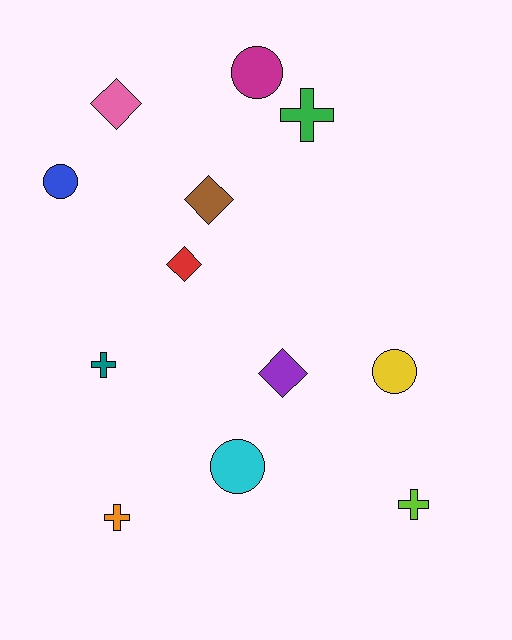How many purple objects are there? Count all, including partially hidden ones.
There is 1 purple object.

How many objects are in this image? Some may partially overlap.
There are 12 objects.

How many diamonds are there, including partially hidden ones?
There are 4 diamonds.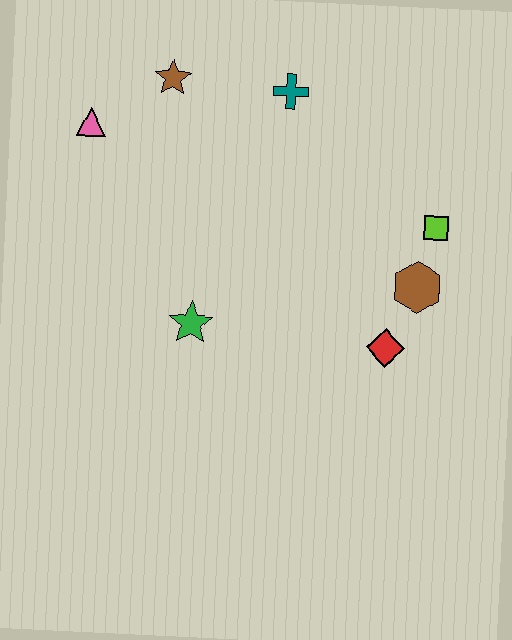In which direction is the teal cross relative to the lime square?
The teal cross is to the left of the lime square.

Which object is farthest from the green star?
The lime square is farthest from the green star.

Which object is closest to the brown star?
The pink triangle is closest to the brown star.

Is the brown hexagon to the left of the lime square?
Yes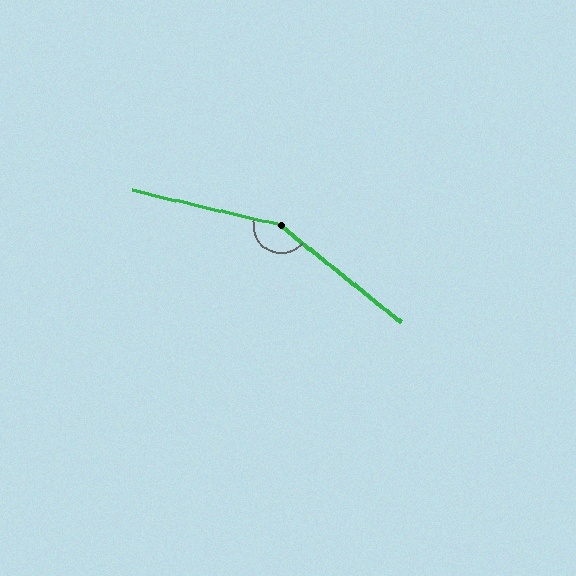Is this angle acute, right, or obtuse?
It is obtuse.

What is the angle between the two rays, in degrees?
Approximately 154 degrees.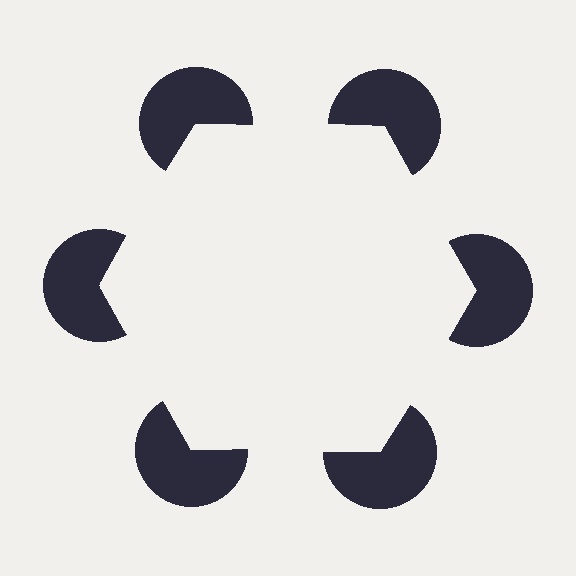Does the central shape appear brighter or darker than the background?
It typically appears slightly brighter than the background, even though no actual brightness change is drawn.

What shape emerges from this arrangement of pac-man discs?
An illusory hexagon — its edges are inferred from the aligned wedge cuts in the pac-man discs, not physically drawn.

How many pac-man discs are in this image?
There are 6 — one at each vertex of the illusory hexagon.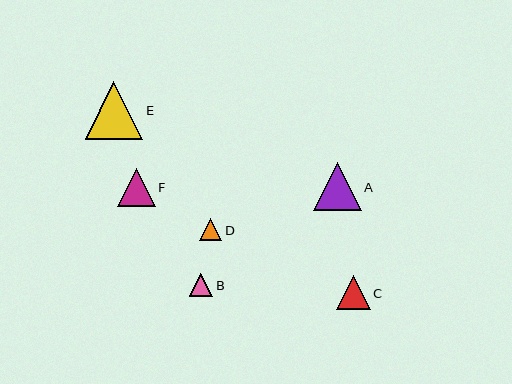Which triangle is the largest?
Triangle E is the largest with a size of approximately 58 pixels.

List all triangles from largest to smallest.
From largest to smallest: E, A, F, C, B, D.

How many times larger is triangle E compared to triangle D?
Triangle E is approximately 2.6 times the size of triangle D.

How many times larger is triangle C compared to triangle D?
Triangle C is approximately 1.5 times the size of triangle D.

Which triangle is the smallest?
Triangle D is the smallest with a size of approximately 22 pixels.